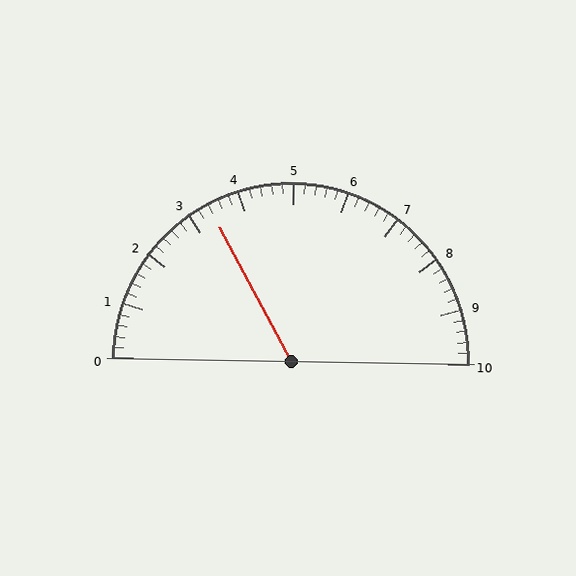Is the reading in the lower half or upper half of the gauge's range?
The reading is in the lower half of the range (0 to 10).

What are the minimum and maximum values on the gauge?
The gauge ranges from 0 to 10.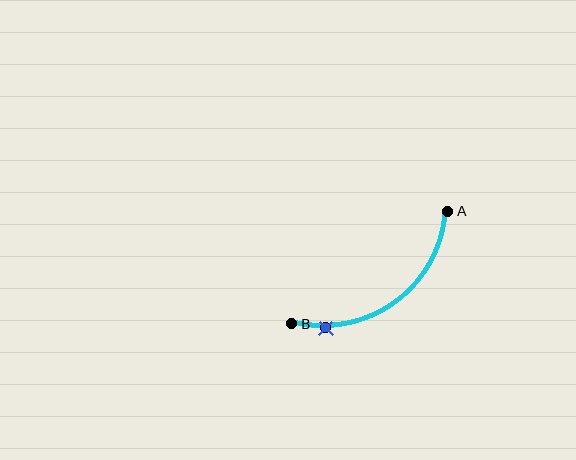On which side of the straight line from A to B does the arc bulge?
The arc bulges below and to the right of the straight line connecting A and B.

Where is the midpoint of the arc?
The arc midpoint is the point on the curve farthest from the straight line joining A and B. It sits below and to the right of that line.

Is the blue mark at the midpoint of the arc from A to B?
No. The blue mark lies on the arc but is closer to endpoint B. The arc midpoint would be at the point on the curve equidistant along the arc from both A and B.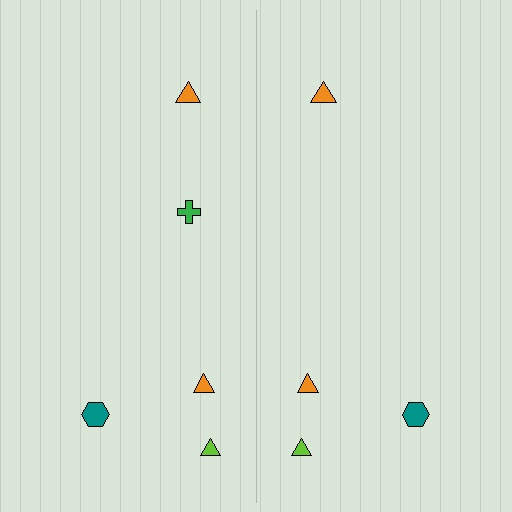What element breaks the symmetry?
A green cross is missing from the right side.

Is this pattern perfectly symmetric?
No, the pattern is not perfectly symmetric. A green cross is missing from the right side.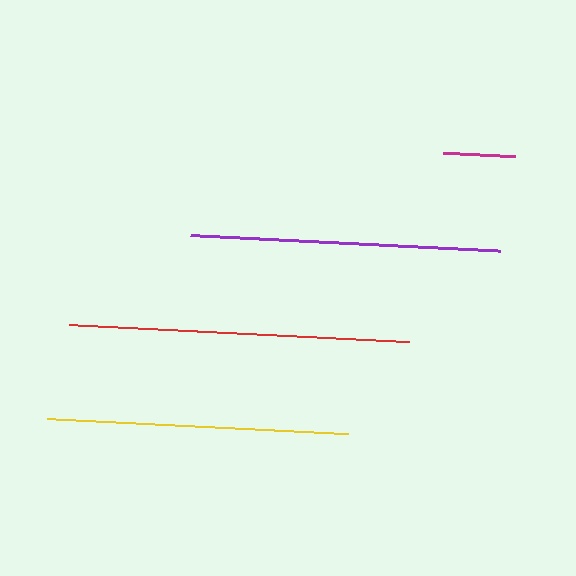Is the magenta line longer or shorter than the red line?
The red line is longer than the magenta line.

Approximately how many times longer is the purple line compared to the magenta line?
The purple line is approximately 4.3 times the length of the magenta line.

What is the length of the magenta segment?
The magenta segment is approximately 72 pixels long.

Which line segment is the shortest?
The magenta line is the shortest at approximately 72 pixels.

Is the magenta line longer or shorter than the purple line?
The purple line is longer than the magenta line.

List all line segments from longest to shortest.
From longest to shortest: red, purple, yellow, magenta.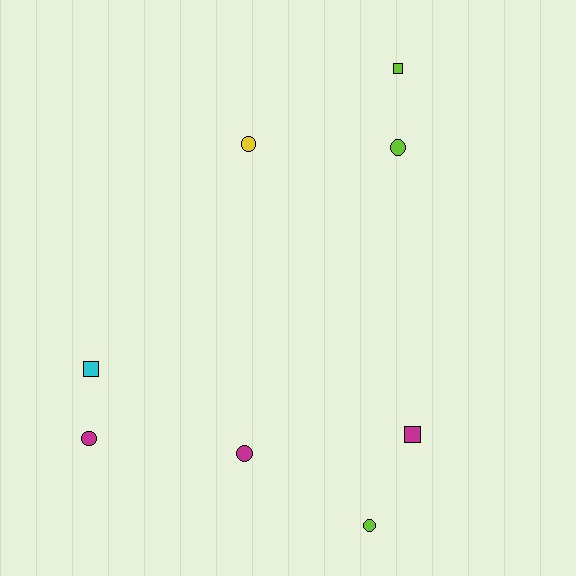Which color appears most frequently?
Magenta, with 3 objects.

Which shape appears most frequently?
Circle, with 5 objects.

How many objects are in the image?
There are 8 objects.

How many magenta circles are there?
There are 2 magenta circles.